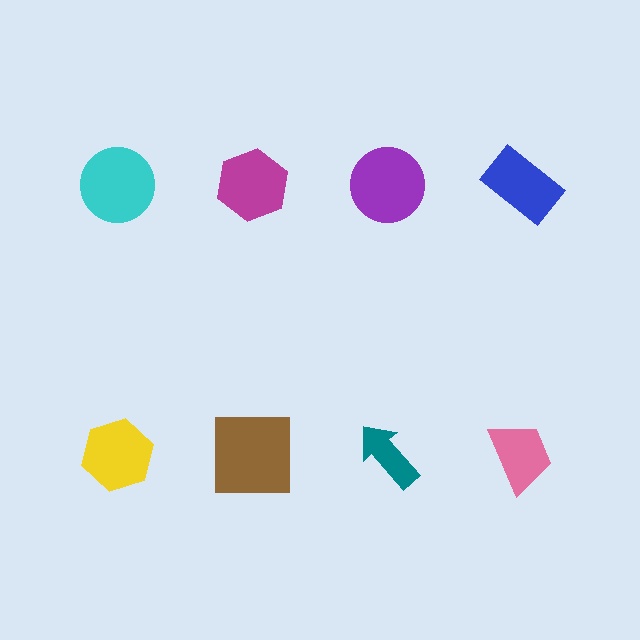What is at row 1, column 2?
A magenta hexagon.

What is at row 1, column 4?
A blue rectangle.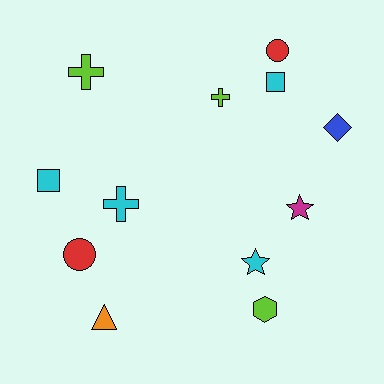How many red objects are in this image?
There are 2 red objects.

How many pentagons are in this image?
There are no pentagons.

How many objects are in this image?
There are 12 objects.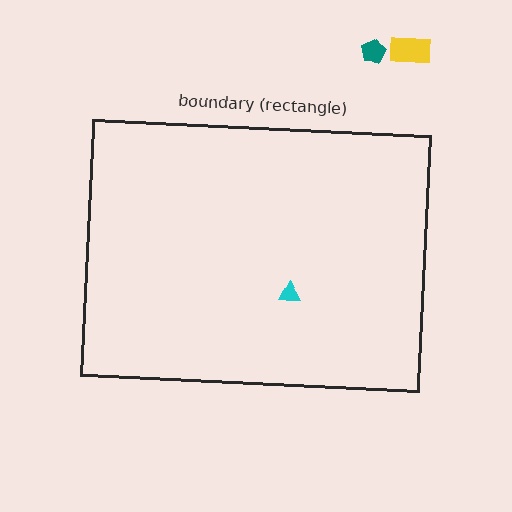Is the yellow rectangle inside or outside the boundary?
Outside.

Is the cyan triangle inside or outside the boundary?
Inside.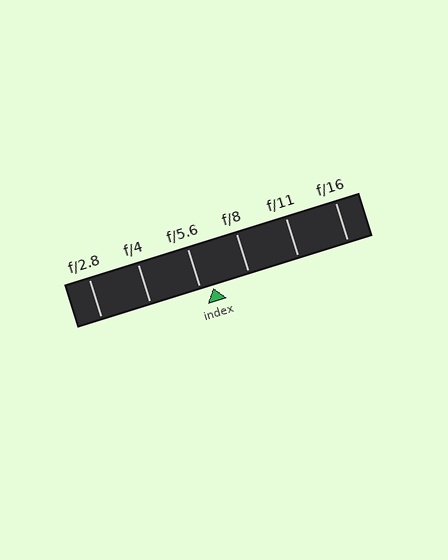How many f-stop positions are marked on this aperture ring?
There are 6 f-stop positions marked.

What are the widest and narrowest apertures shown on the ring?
The widest aperture shown is f/2.8 and the narrowest is f/16.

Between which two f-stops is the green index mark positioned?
The index mark is between f/5.6 and f/8.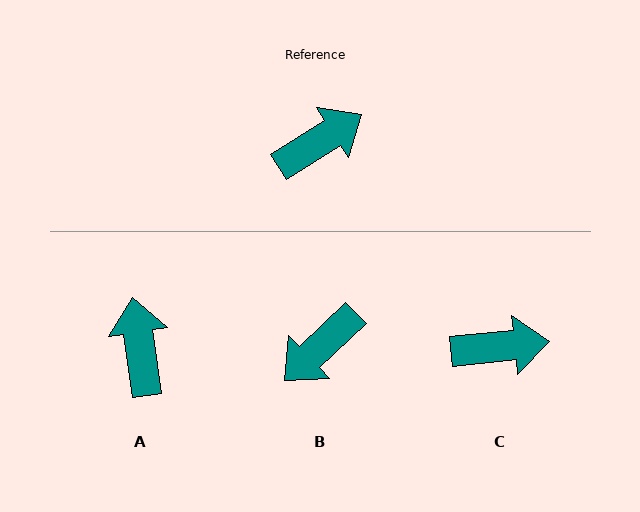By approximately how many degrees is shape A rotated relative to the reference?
Approximately 66 degrees counter-clockwise.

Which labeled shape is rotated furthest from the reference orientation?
B, about 169 degrees away.